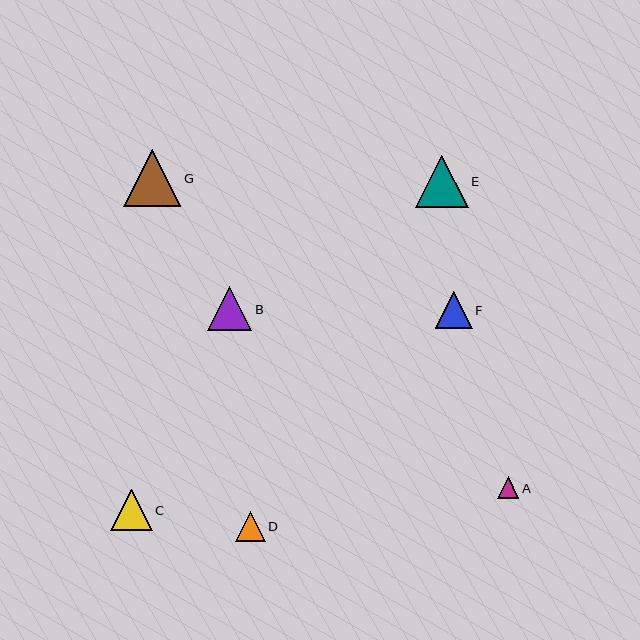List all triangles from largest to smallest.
From largest to smallest: G, E, B, C, F, D, A.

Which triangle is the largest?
Triangle G is the largest with a size of approximately 57 pixels.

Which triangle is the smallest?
Triangle A is the smallest with a size of approximately 22 pixels.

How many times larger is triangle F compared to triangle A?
Triangle F is approximately 1.7 times the size of triangle A.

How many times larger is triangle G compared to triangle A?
Triangle G is approximately 2.6 times the size of triangle A.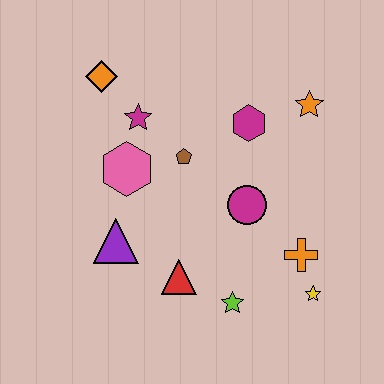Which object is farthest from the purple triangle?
The orange star is farthest from the purple triangle.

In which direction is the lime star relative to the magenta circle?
The lime star is below the magenta circle.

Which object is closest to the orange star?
The magenta hexagon is closest to the orange star.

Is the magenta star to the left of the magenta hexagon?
Yes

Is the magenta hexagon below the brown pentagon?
No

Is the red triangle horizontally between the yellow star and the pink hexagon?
Yes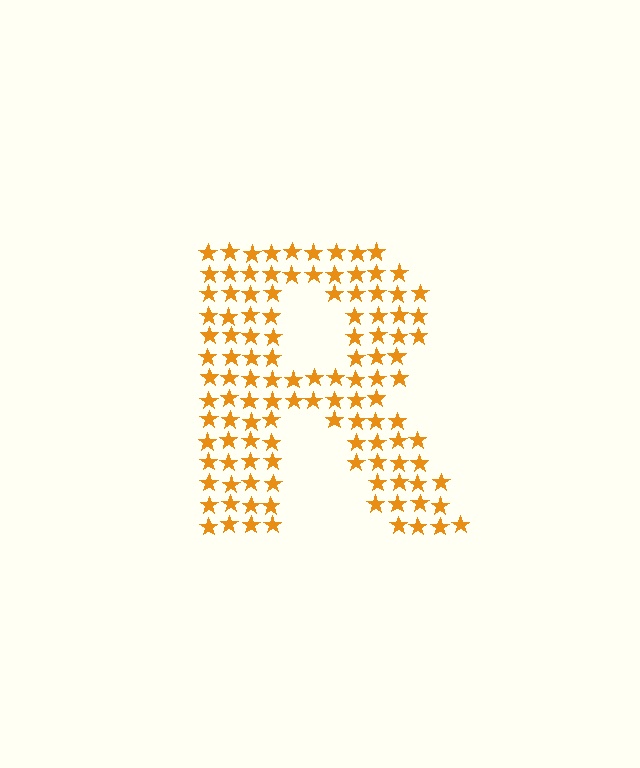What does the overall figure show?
The overall figure shows the letter R.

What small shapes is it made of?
It is made of small stars.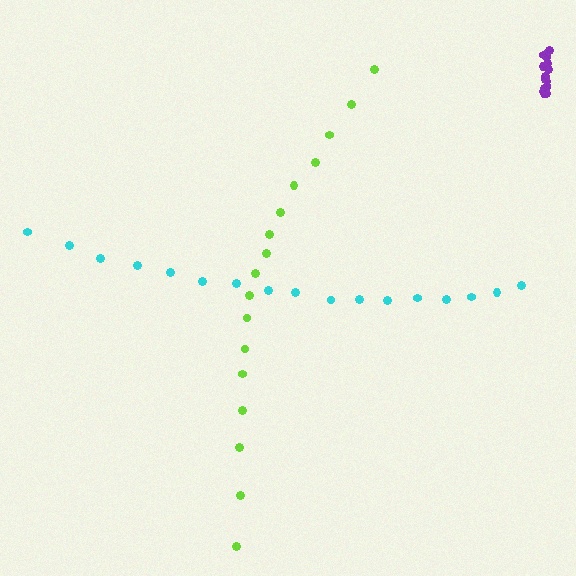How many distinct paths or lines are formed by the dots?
There are 3 distinct paths.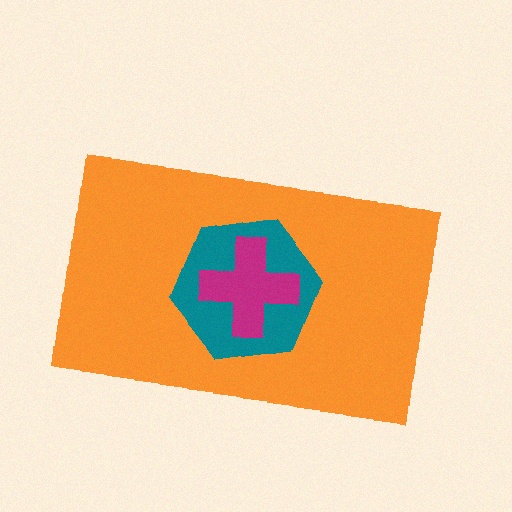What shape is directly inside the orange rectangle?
The teal hexagon.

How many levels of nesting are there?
3.